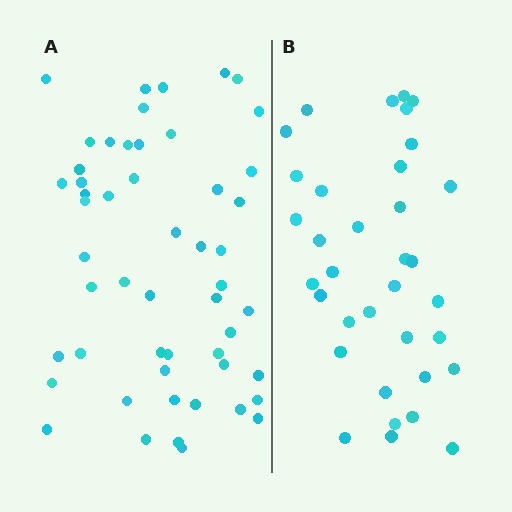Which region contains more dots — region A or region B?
Region A (the left region) has more dots.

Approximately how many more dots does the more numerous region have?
Region A has approximately 15 more dots than region B.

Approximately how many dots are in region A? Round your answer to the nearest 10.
About 50 dots. (The exact count is 52, which rounds to 50.)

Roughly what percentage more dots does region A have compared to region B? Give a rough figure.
About 50% more.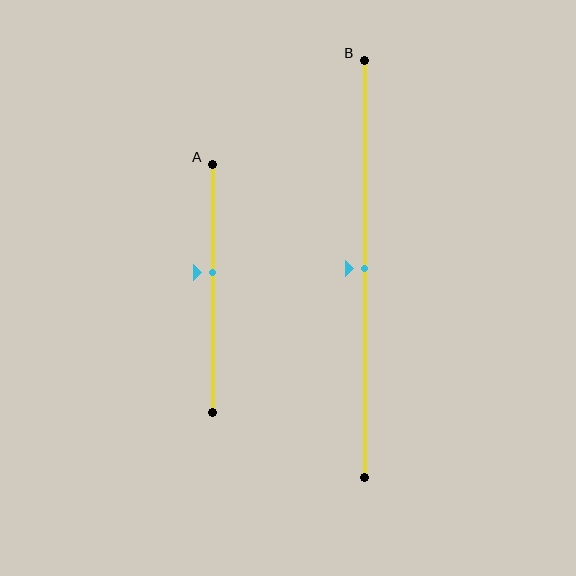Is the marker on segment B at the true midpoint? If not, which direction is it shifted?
Yes, the marker on segment B is at the true midpoint.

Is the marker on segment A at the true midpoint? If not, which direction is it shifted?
No, the marker on segment A is shifted upward by about 6% of the segment length.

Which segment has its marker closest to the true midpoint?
Segment B has its marker closest to the true midpoint.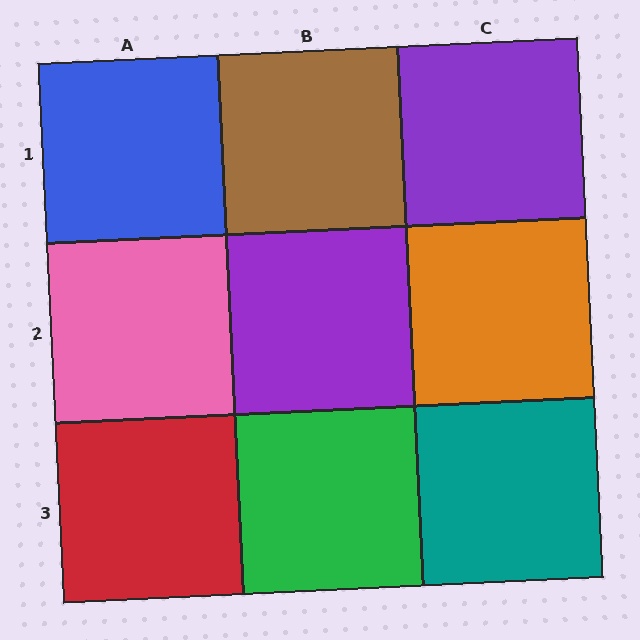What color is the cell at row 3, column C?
Teal.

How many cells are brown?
1 cell is brown.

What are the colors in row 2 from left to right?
Pink, purple, orange.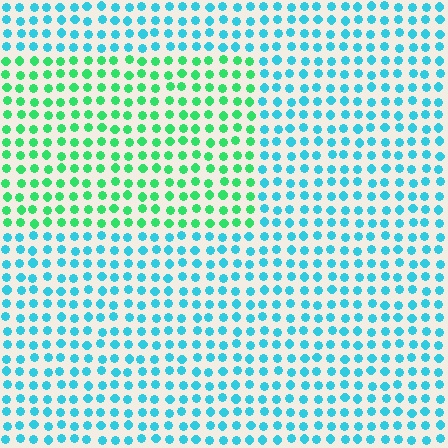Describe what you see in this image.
The image is filled with small cyan elements in a uniform arrangement. A rectangle-shaped region is visible where the elements are tinted to a slightly different hue, forming a subtle color boundary.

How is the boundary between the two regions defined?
The boundary is defined purely by a slight shift in hue (about 49 degrees). Spacing, size, and orientation are identical on both sides.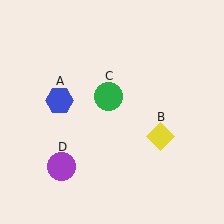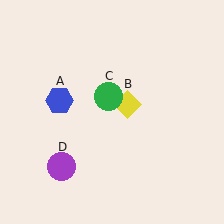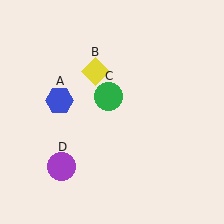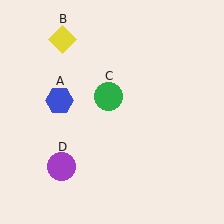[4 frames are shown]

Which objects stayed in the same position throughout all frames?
Blue hexagon (object A) and green circle (object C) and purple circle (object D) remained stationary.